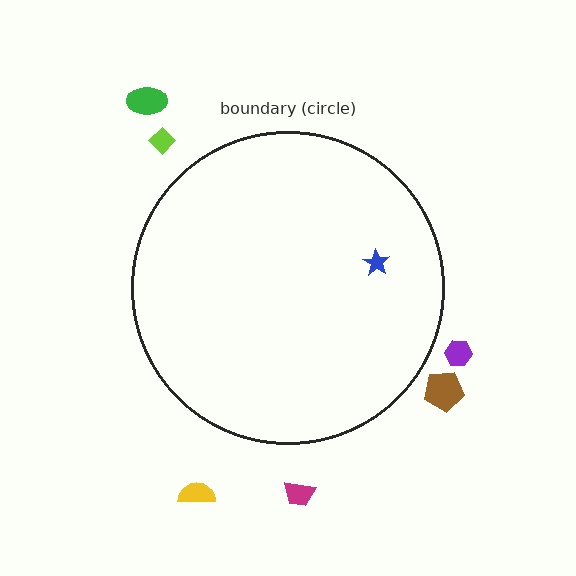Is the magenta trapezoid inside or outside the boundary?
Outside.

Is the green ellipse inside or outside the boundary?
Outside.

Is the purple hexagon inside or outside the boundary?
Outside.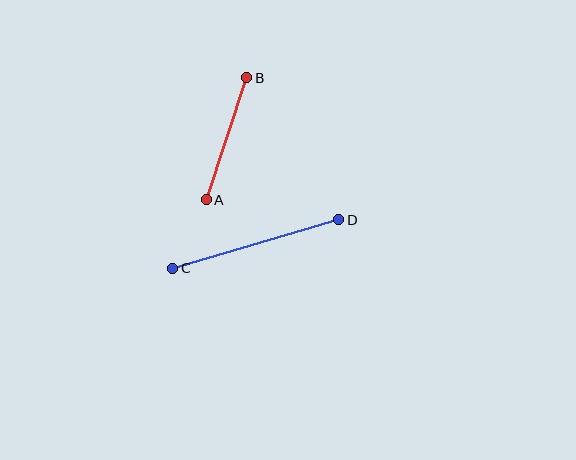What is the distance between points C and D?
The distance is approximately 173 pixels.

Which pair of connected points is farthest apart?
Points C and D are farthest apart.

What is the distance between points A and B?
The distance is approximately 129 pixels.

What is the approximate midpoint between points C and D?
The midpoint is at approximately (256, 244) pixels.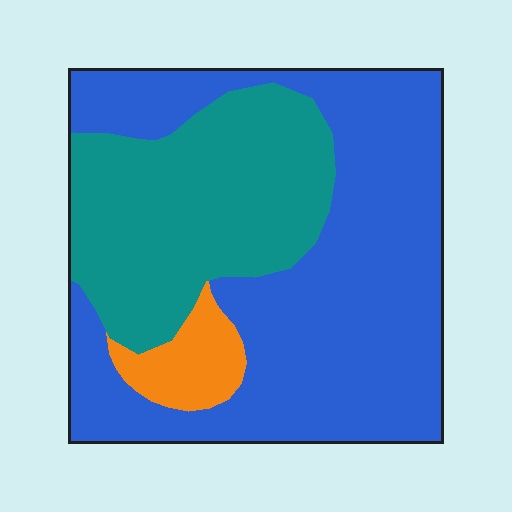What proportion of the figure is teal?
Teal takes up about one third (1/3) of the figure.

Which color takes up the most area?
Blue, at roughly 60%.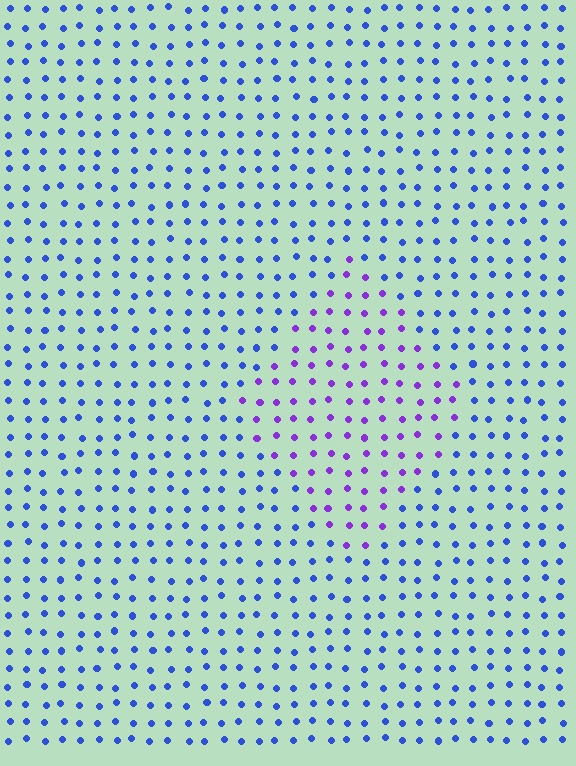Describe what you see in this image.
The image is filled with small blue elements in a uniform arrangement. A diamond-shaped region is visible where the elements are tinted to a slightly different hue, forming a subtle color boundary.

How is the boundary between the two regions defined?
The boundary is defined purely by a slight shift in hue (about 45 degrees). Spacing, size, and orientation are identical on both sides.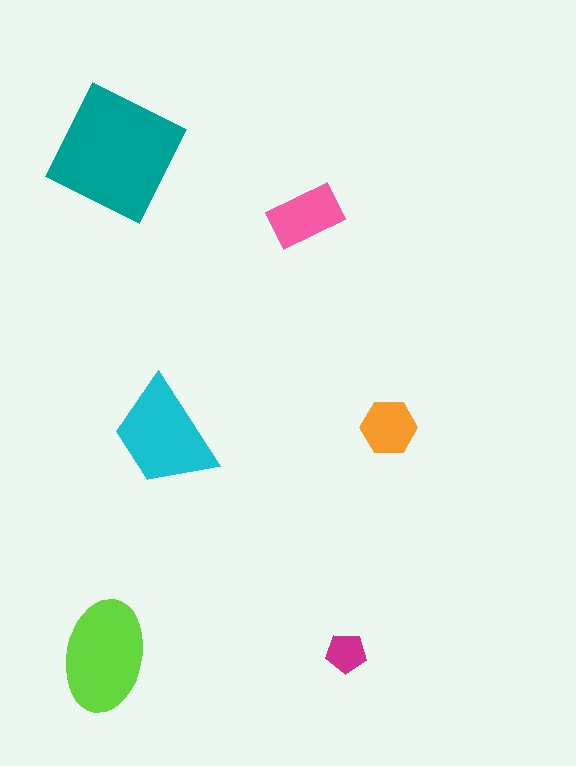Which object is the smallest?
The magenta pentagon.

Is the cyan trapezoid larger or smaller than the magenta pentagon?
Larger.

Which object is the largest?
The teal square.